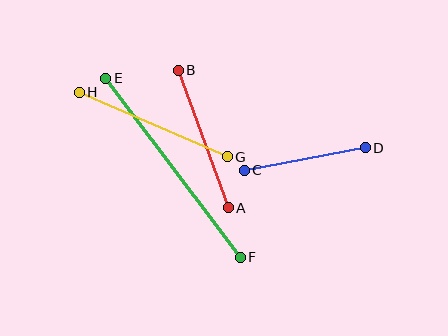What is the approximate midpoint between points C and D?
The midpoint is at approximately (305, 159) pixels.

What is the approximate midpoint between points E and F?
The midpoint is at approximately (173, 168) pixels.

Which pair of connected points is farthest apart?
Points E and F are farthest apart.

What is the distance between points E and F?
The distance is approximately 224 pixels.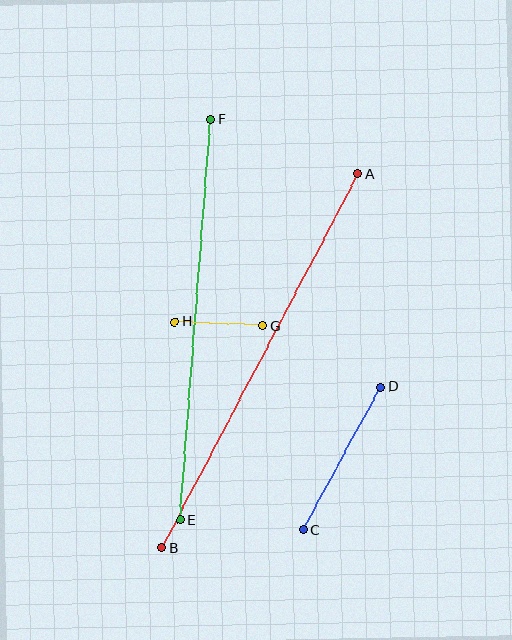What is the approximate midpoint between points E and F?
The midpoint is at approximately (196, 320) pixels.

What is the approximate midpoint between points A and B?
The midpoint is at approximately (260, 361) pixels.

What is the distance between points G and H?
The distance is approximately 88 pixels.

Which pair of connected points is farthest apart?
Points A and B are farthest apart.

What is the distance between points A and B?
The distance is approximately 422 pixels.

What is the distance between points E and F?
The distance is approximately 402 pixels.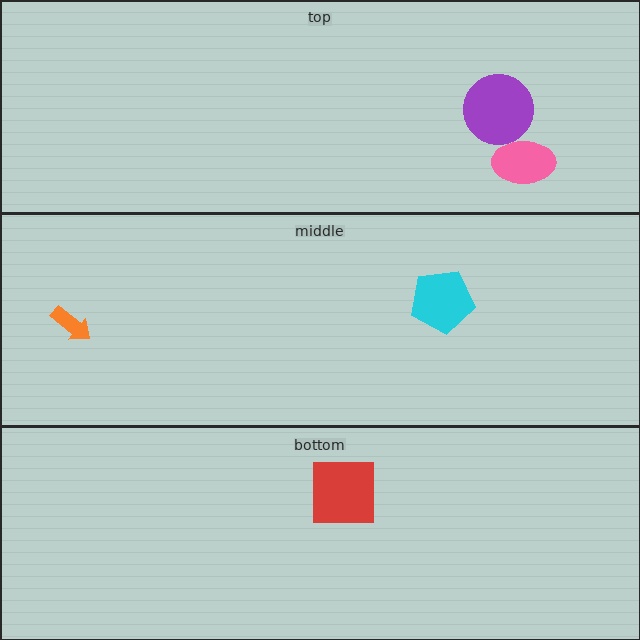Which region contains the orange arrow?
The middle region.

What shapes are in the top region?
The purple circle, the pink ellipse.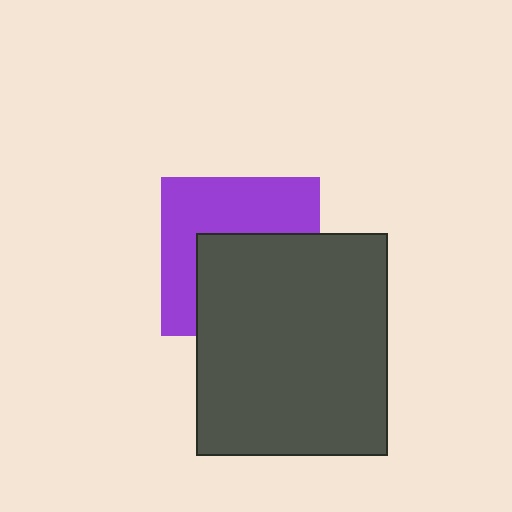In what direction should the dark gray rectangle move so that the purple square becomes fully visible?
The dark gray rectangle should move down. That is the shortest direction to clear the overlap and leave the purple square fully visible.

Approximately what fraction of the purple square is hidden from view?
Roughly 51% of the purple square is hidden behind the dark gray rectangle.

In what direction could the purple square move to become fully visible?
The purple square could move up. That would shift it out from behind the dark gray rectangle entirely.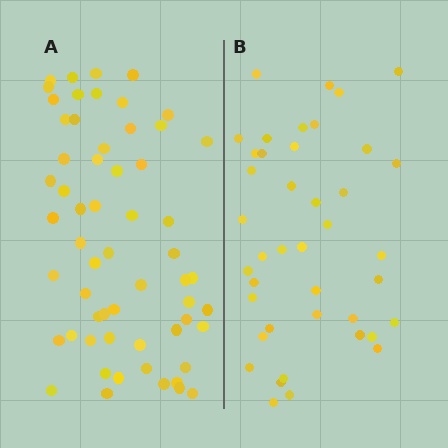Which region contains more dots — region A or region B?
Region A (the left region) has more dots.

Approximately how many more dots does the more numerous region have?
Region A has approximately 20 more dots than region B.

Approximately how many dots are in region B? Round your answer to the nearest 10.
About 40 dots. (The exact count is 41, which rounds to 40.)